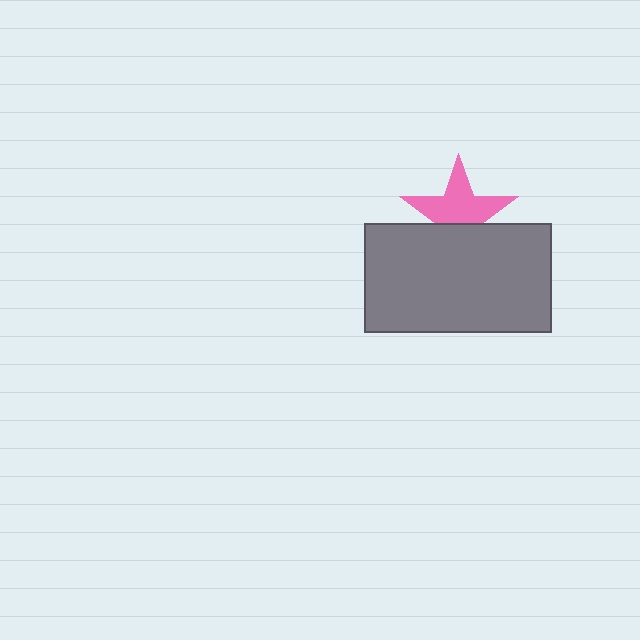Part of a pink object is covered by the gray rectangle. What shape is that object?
It is a star.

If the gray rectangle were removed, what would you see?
You would see the complete pink star.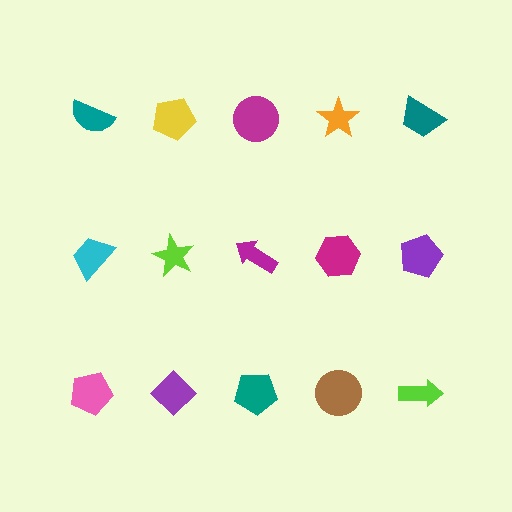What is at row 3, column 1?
A pink pentagon.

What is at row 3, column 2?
A purple diamond.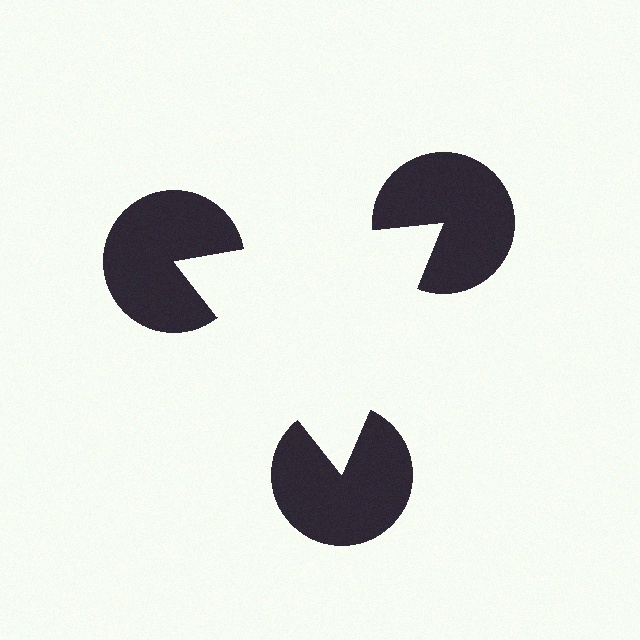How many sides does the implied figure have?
3 sides.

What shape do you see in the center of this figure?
An illusory triangle — its edges are inferred from the aligned wedge cuts in the pac-man discs, not physically drawn.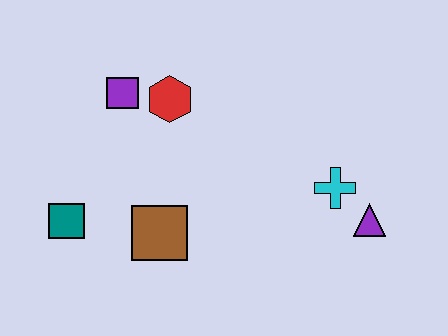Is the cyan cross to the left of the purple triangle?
Yes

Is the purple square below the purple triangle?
No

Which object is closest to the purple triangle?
The cyan cross is closest to the purple triangle.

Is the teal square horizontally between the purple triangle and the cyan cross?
No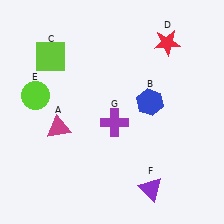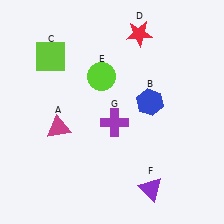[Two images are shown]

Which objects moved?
The objects that moved are: the red star (D), the lime circle (E).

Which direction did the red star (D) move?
The red star (D) moved left.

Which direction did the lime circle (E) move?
The lime circle (E) moved right.